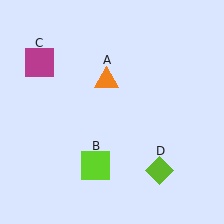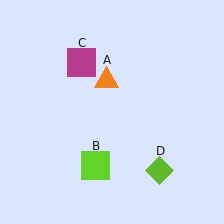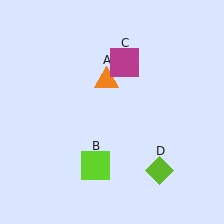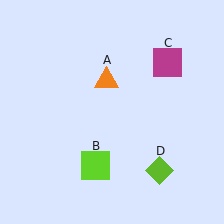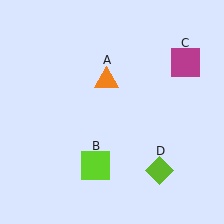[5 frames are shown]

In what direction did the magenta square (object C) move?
The magenta square (object C) moved right.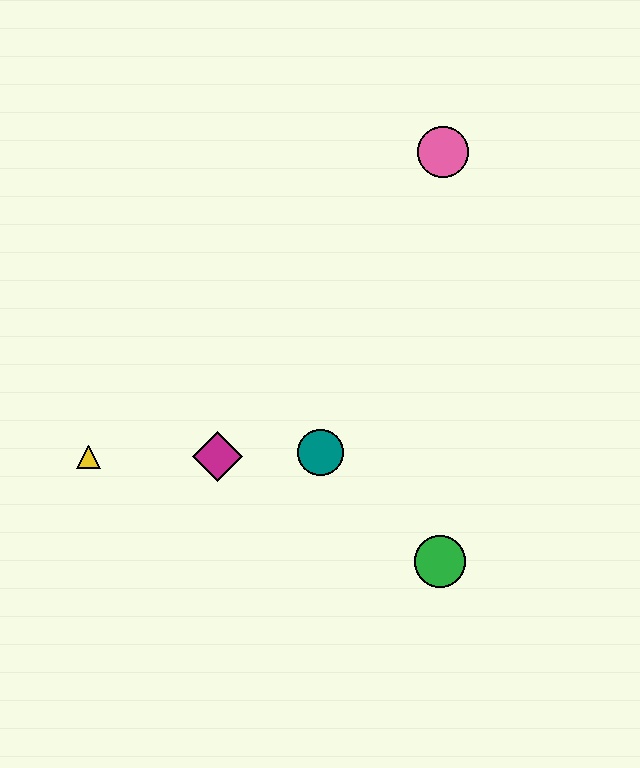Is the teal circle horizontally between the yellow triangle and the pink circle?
Yes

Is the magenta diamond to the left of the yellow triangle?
No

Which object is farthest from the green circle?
The pink circle is farthest from the green circle.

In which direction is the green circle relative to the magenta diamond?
The green circle is to the right of the magenta diamond.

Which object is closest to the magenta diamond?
The teal circle is closest to the magenta diamond.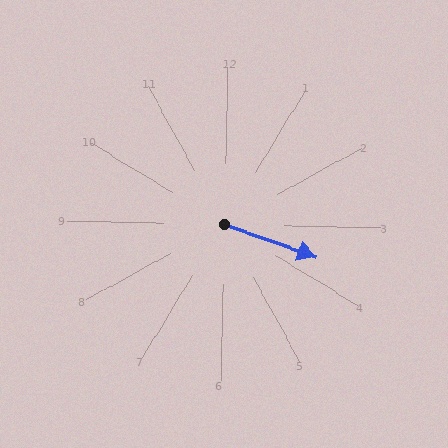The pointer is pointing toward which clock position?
Roughly 4 o'clock.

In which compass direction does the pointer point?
East.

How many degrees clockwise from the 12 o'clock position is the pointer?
Approximately 108 degrees.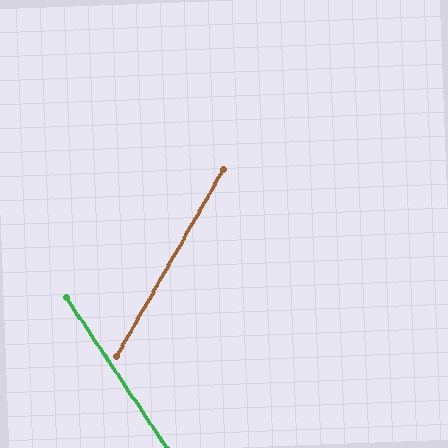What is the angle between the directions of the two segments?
Approximately 64 degrees.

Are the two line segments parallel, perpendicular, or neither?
Neither parallel nor perpendicular — they differ by about 64°.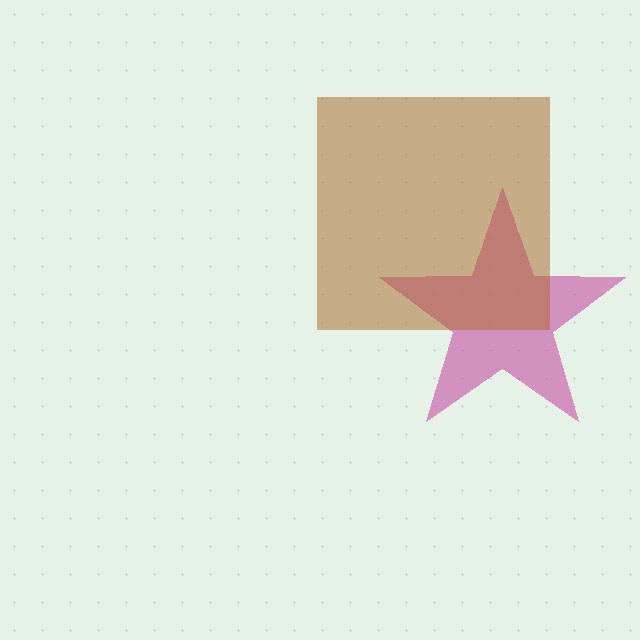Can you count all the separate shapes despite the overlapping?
Yes, there are 2 separate shapes.